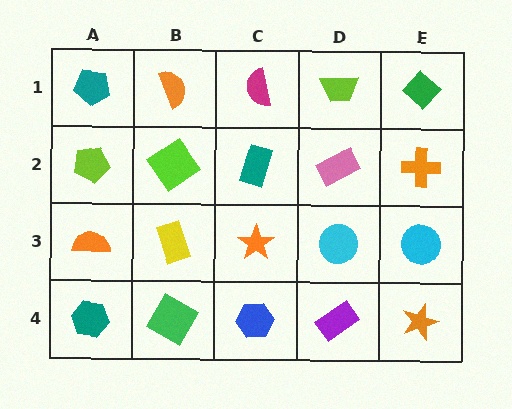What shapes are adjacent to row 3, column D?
A pink rectangle (row 2, column D), a purple rectangle (row 4, column D), an orange star (row 3, column C), a cyan circle (row 3, column E).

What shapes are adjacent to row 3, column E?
An orange cross (row 2, column E), an orange star (row 4, column E), a cyan circle (row 3, column D).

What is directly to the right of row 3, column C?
A cyan circle.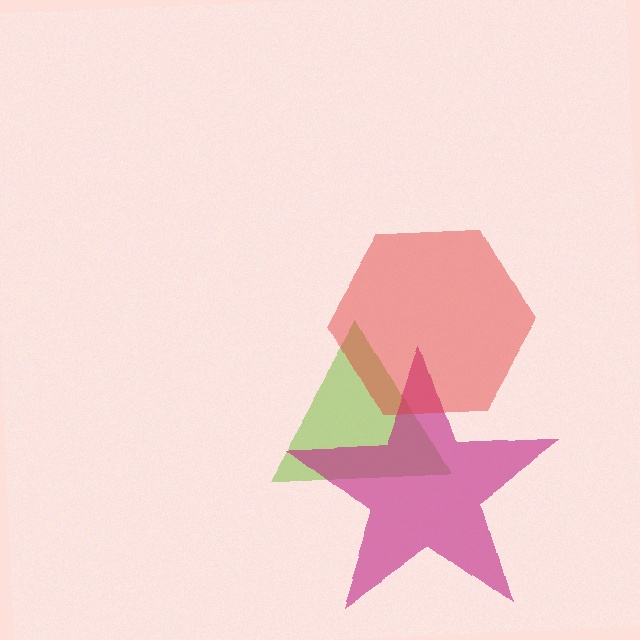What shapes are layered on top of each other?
The layered shapes are: a lime triangle, a magenta star, a red hexagon.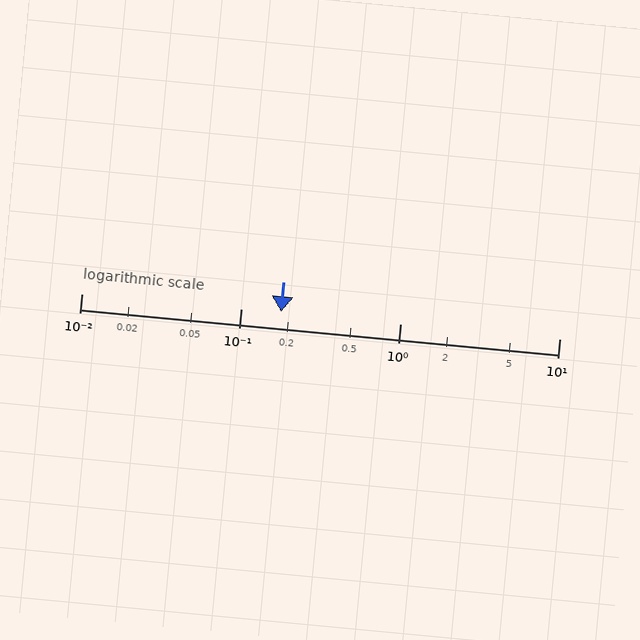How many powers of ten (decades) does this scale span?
The scale spans 3 decades, from 0.01 to 10.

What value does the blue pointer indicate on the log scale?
The pointer indicates approximately 0.18.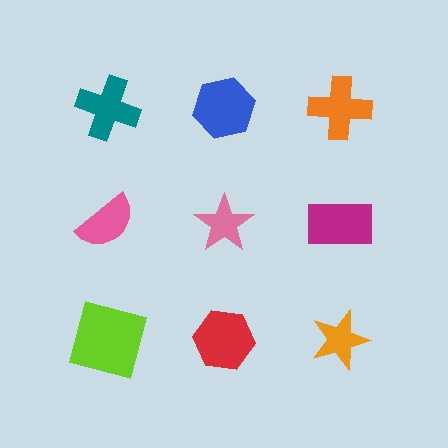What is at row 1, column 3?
An orange cross.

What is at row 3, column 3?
An orange star.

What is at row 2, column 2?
A pink star.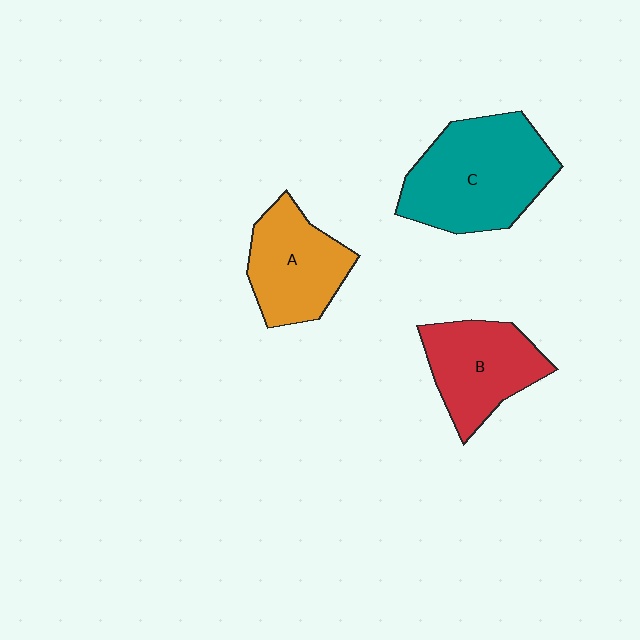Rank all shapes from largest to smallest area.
From largest to smallest: C (teal), B (red), A (orange).